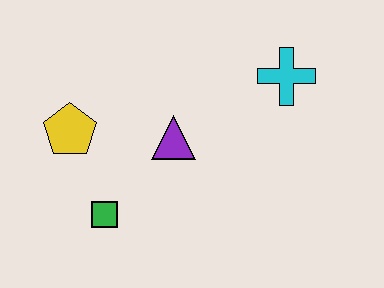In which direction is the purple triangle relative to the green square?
The purple triangle is above the green square.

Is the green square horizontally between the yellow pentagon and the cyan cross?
Yes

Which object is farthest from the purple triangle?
The cyan cross is farthest from the purple triangle.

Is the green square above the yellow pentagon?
No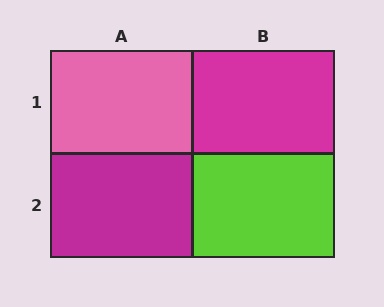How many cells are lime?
1 cell is lime.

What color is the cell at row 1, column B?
Magenta.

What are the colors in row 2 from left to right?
Magenta, lime.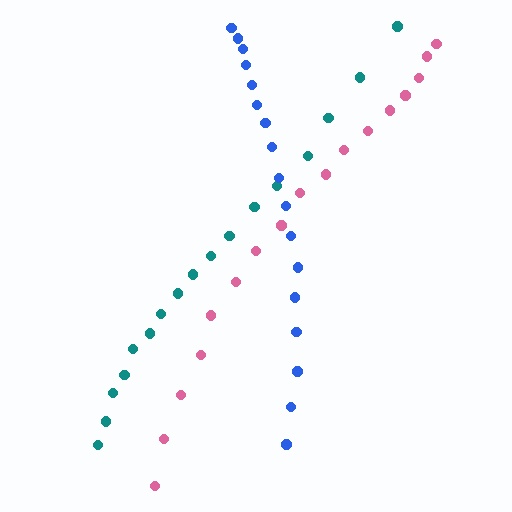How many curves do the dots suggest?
There are 3 distinct paths.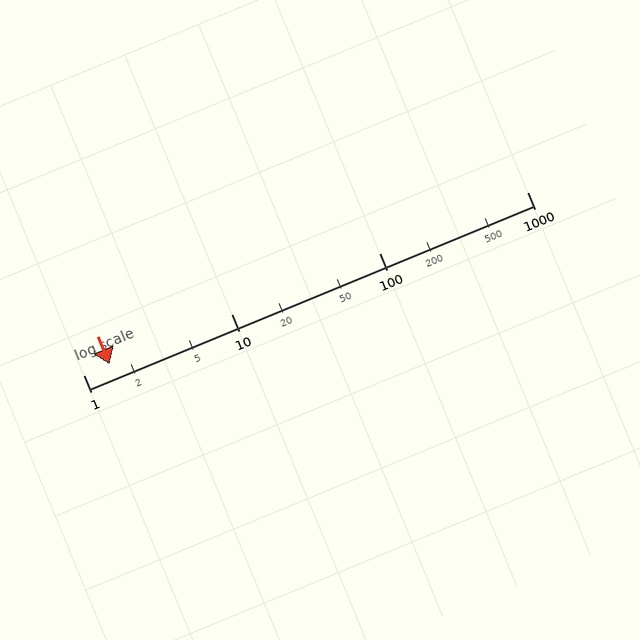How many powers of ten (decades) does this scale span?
The scale spans 3 decades, from 1 to 1000.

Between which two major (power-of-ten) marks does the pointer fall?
The pointer is between 1 and 10.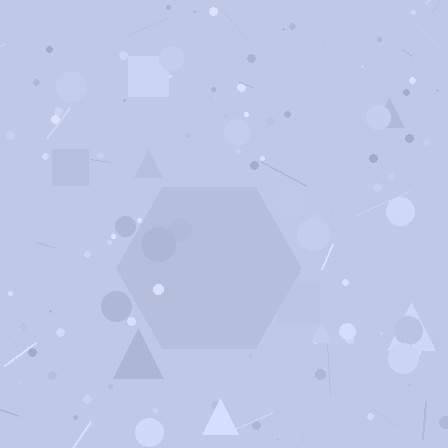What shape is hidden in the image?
A hexagon is hidden in the image.